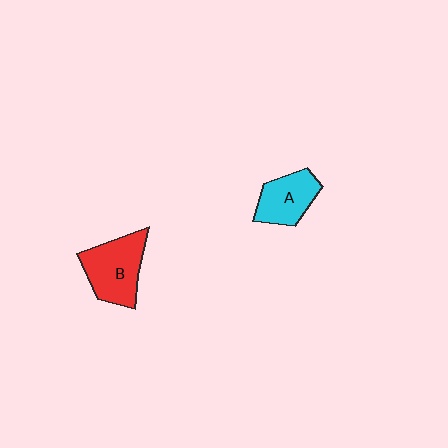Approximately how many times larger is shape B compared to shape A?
Approximately 1.3 times.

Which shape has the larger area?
Shape B (red).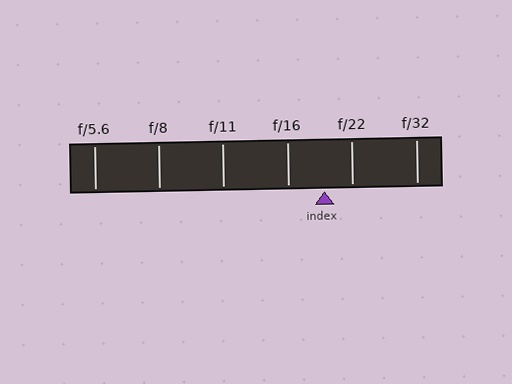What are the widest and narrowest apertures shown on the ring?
The widest aperture shown is f/5.6 and the narrowest is f/32.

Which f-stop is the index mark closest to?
The index mark is closest to f/22.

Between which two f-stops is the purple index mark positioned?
The index mark is between f/16 and f/22.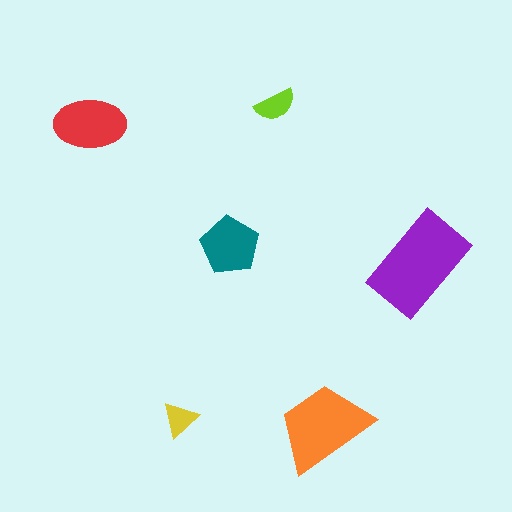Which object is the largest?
The purple rectangle.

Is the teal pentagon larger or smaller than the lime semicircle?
Larger.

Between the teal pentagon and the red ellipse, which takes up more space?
The red ellipse.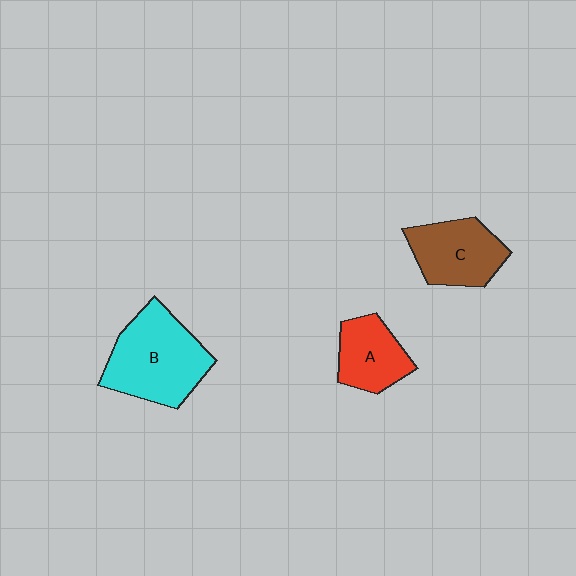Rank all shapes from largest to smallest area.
From largest to smallest: B (cyan), C (brown), A (red).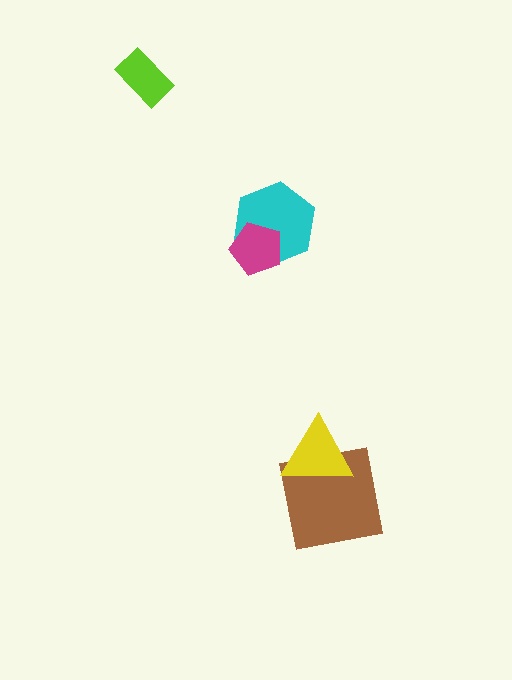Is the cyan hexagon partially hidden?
Yes, it is partially covered by another shape.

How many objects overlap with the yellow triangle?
1 object overlaps with the yellow triangle.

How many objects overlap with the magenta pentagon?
1 object overlaps with the magenta pentagon.